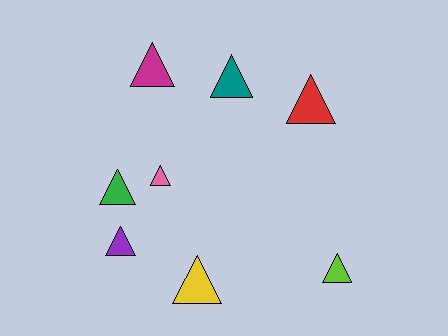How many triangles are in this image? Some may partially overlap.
There are 8 triangles.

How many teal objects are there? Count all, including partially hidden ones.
There is 1 teal object.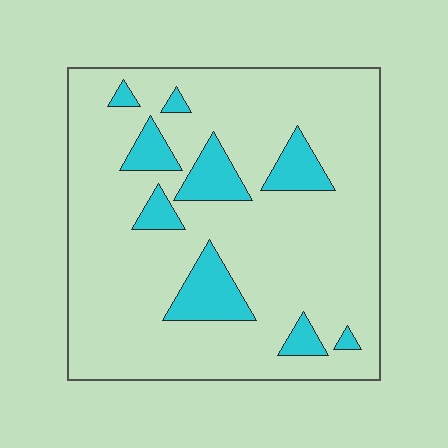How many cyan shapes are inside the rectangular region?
9.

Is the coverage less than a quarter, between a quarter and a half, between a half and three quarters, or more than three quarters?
Less than a quarter.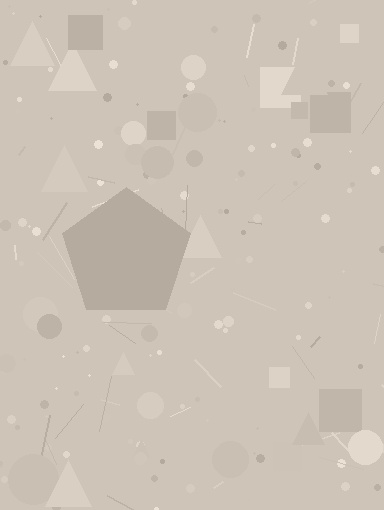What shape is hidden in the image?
A pentagon is hidden in the image.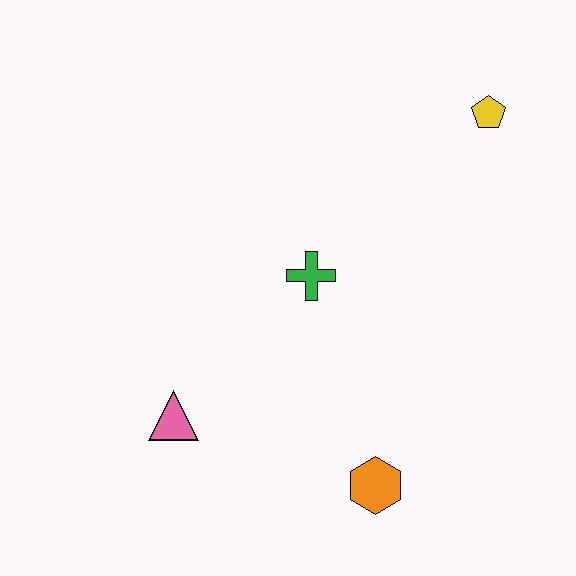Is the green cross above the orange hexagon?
Yes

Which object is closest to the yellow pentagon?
The green cross is closest to the yellow pentagon.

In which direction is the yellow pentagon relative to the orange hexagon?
The yellow pentagon is above the orange hexagon.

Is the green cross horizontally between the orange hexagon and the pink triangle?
Yes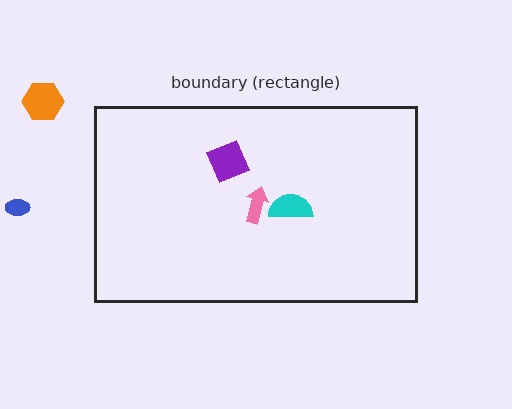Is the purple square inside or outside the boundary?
Inside.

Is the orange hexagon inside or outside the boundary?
Outside.